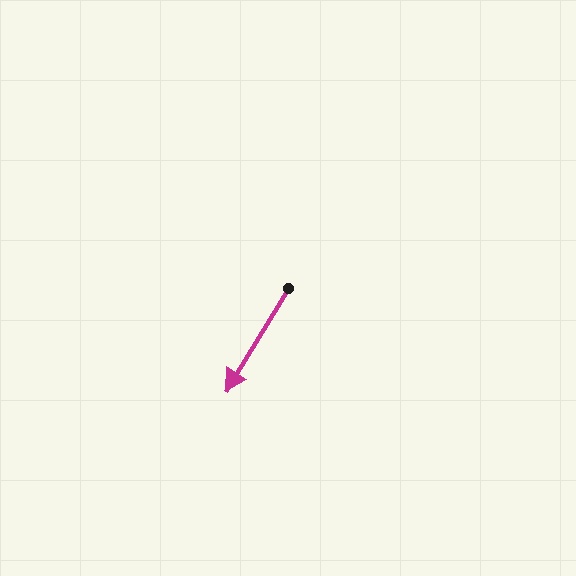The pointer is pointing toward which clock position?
Roughly 7 o'clock.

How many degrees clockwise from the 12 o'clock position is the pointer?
Approximately 211 degrees.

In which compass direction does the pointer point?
Southwest.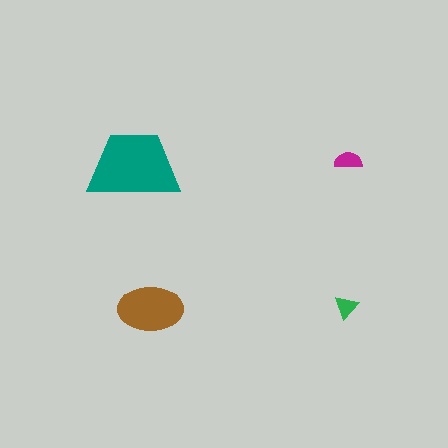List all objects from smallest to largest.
The green triangle, the magenta semicircle, the brown ellipse, the teal trapezoid.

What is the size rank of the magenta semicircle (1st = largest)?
3rd.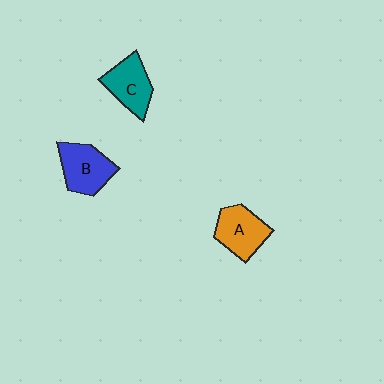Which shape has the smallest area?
Shape C (teal).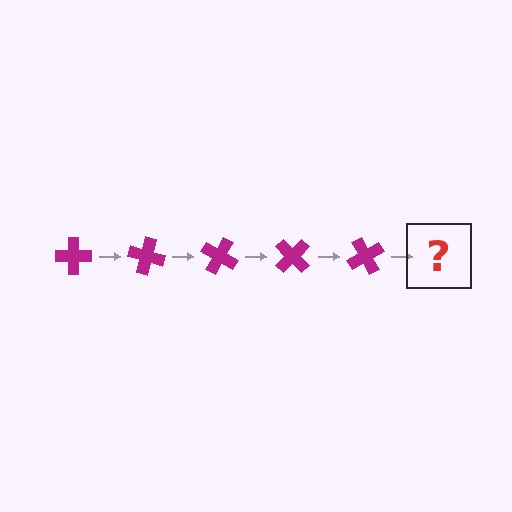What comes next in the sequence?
The next element should be a magenta cross rotated 75 degrees.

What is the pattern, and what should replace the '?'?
The pattern is that the cross rotates 15 degrees each step. The '?' should be a magenta cross rotated 75 degrees.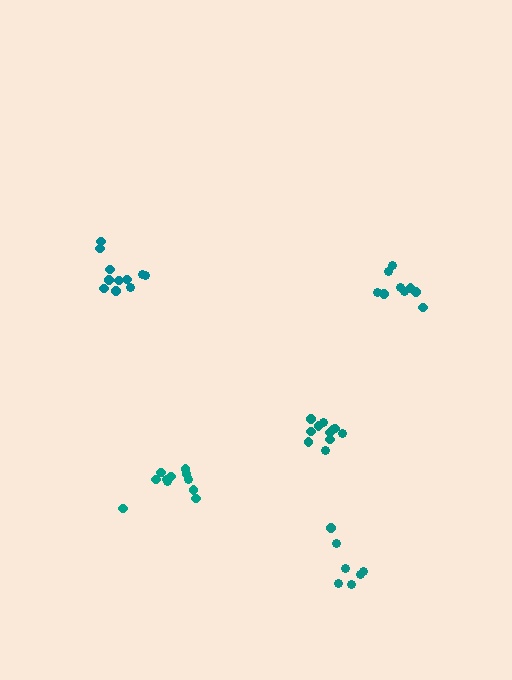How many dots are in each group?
Group 1: 9 dots, Group 2: 11 dots, Group 3: 11 dots, Group 4: 11 dots, Group 5: 7 dots (49 total).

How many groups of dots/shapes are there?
There are 5 groups.